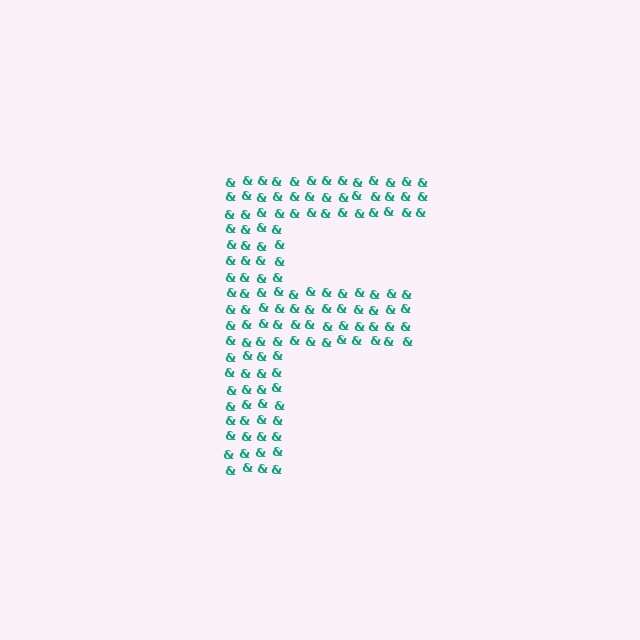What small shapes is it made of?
It is made of small ampersands.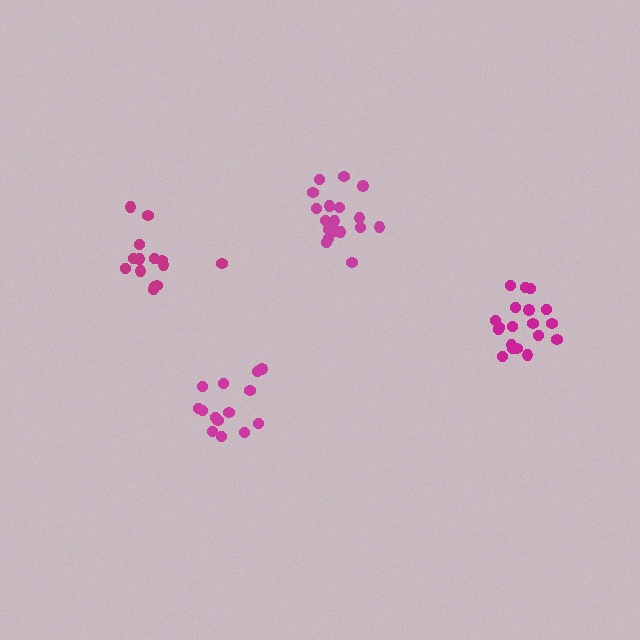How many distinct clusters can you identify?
There are 4 distinct clusters.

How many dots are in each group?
Group 1: 19 dots, Group 2: 14 dots, Group 3: 14 dots, Group 4: 19 dots (66 total).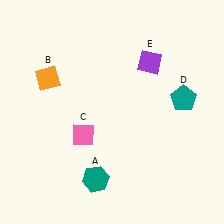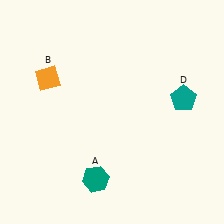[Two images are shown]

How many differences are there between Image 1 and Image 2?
There are 2 differences between the two images.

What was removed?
The pink diamond (C), the purple diamond (E) were removed in Image 2.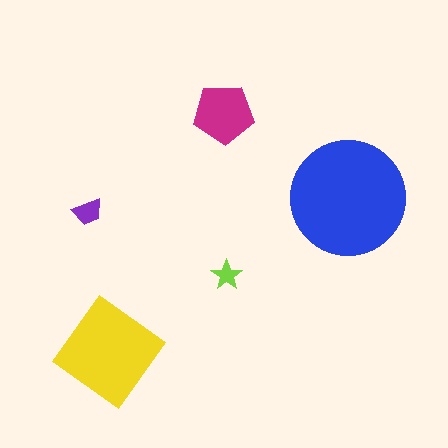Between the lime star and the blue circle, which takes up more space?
The blue circle.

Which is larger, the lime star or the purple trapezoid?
The purple trapezoid.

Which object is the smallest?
The lime star.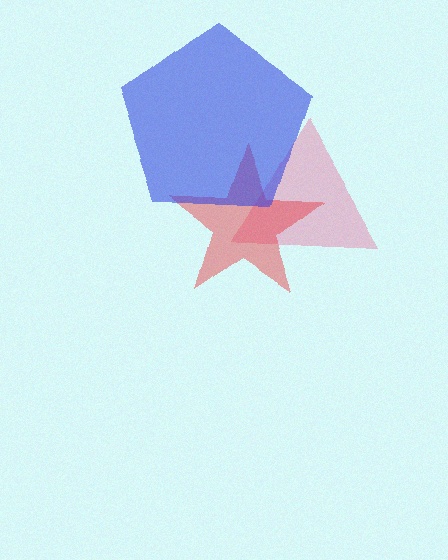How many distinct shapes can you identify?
There are 3 distinct shapes: a pink triangle, a red star, a blue pentagon.